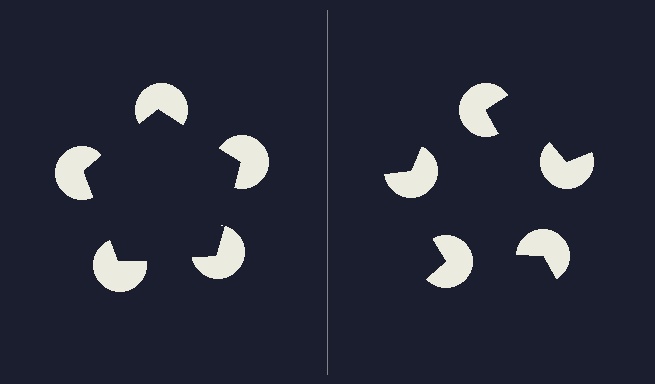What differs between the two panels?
The pac-man discs are positioned identically on both sides; only the wedge orientations differ. On the left they align to a pentagon; on the right they are misaligned.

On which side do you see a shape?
An illusory pentagon appears on the left side. On the right side the wedge cuts are rotated, so no coherent shape forms.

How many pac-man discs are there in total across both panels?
10 — 5 on each side.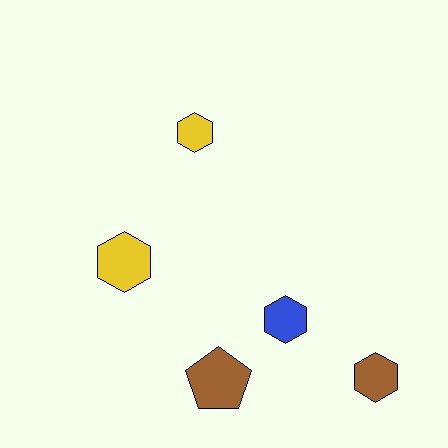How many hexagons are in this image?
There are 4 hexagons.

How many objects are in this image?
There are 5 objects.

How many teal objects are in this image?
There are no teal objects.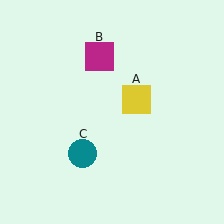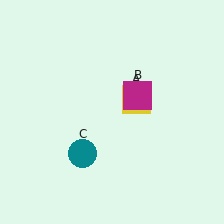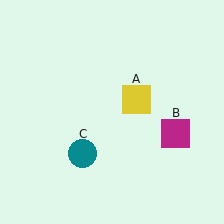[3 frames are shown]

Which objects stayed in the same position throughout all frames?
Yellow square (object A) and teal circle (object C) remained stationary.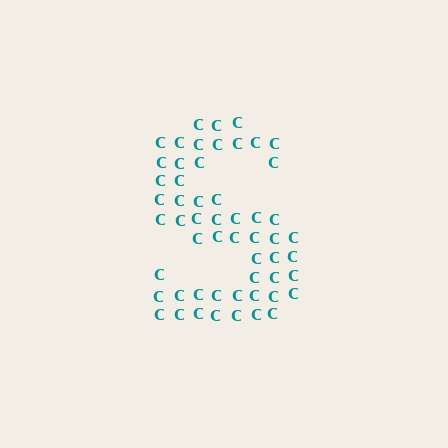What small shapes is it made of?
It is made of small letter C's.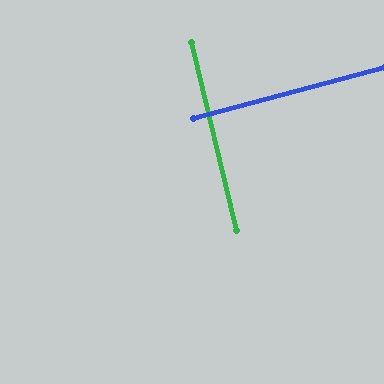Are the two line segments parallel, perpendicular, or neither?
Perpendicular — they meet at approximately 88°.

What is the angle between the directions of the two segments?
Approximately 88 degrees.